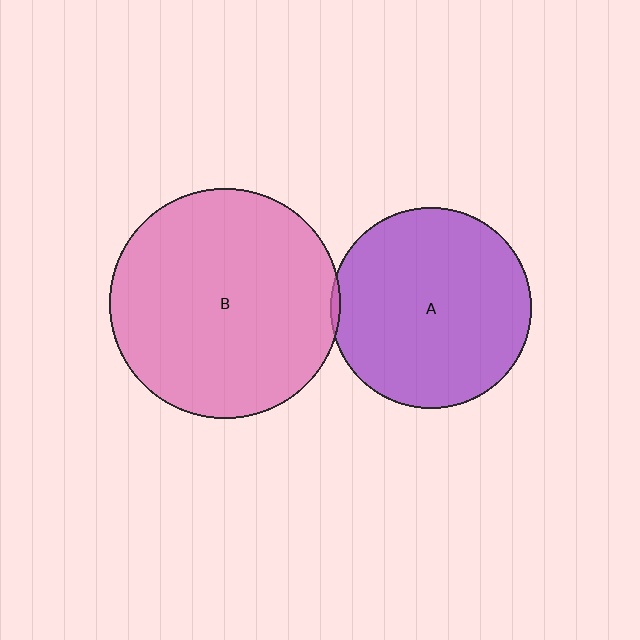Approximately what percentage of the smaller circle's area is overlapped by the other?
Approximately 5%.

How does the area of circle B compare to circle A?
Approximately 1.3 times.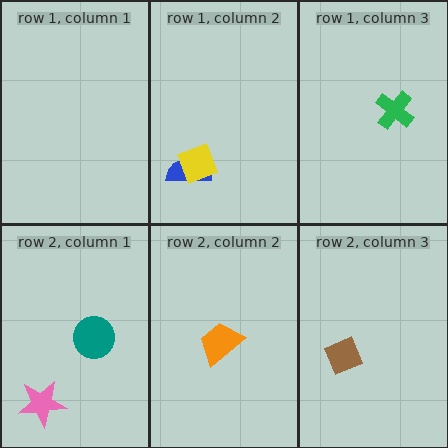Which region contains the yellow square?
The row 1, column 2 region.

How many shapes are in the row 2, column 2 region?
1.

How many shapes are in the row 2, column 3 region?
1.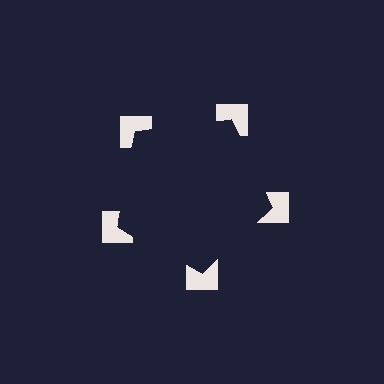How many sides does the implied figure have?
5 sides.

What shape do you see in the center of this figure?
An illusory pentagon — its edges are inferred from the aligned wedge cuts in the notched squares, not physically drawn.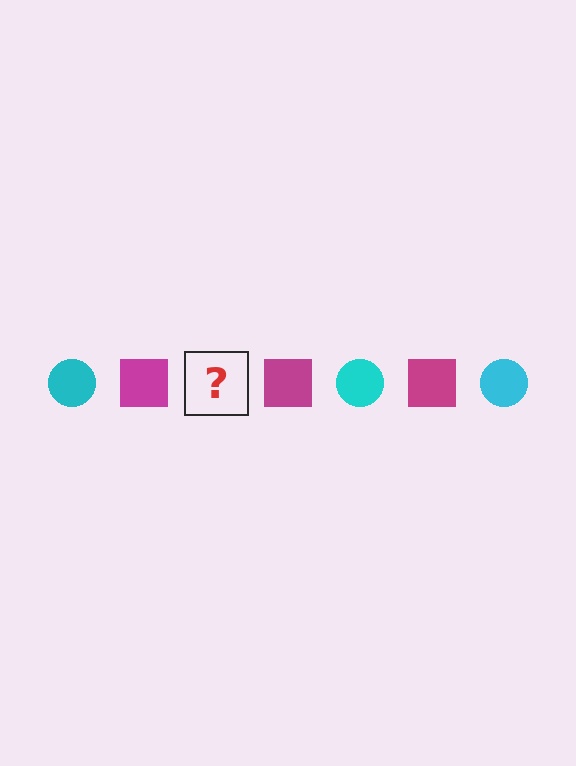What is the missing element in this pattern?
The missing element is a cyan circle.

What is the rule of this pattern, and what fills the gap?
The rule is that the pattern alternates between cyan circle and magenta square. The gap should be filled with a cyan circle.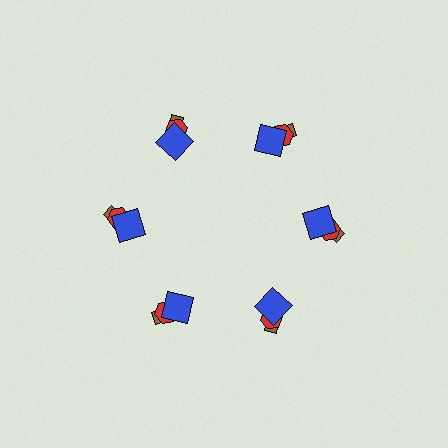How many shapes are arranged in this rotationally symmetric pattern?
There are 18 shapes, arranged in 6 groups of 3.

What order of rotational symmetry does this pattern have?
This pattern has 6-fold rotational symmetry.